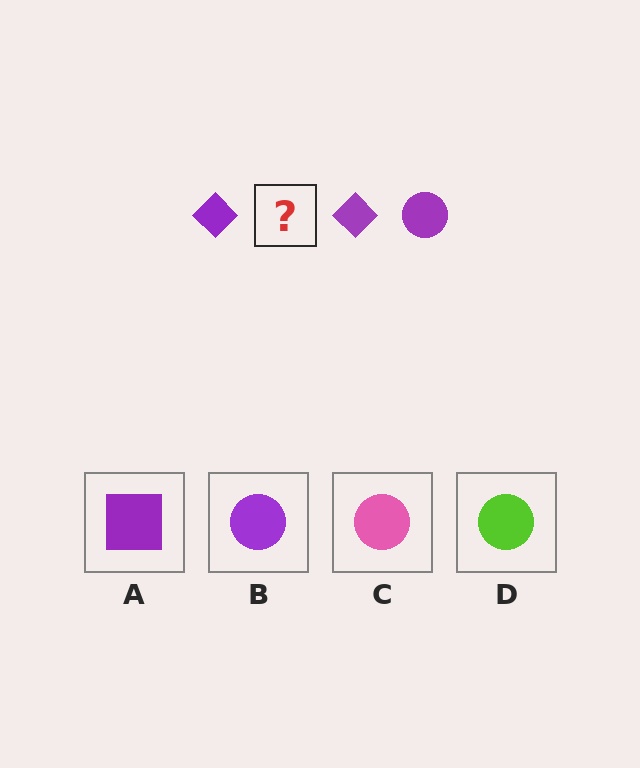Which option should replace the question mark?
Option B.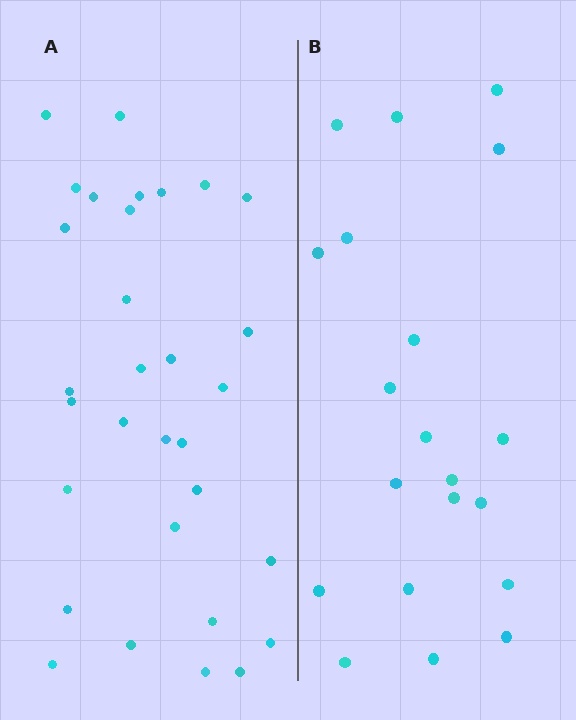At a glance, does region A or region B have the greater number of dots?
Region A (the left region) has more dots.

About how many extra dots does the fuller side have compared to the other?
Region A has roughly 12 or so more dots than region B.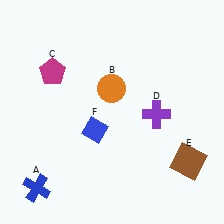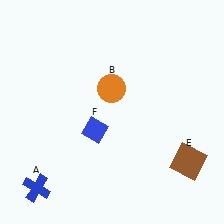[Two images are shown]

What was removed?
The purple cross (D), the magenta pentagon (C) were removed in Image 2.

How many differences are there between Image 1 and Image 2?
There are 2 differences between the two images.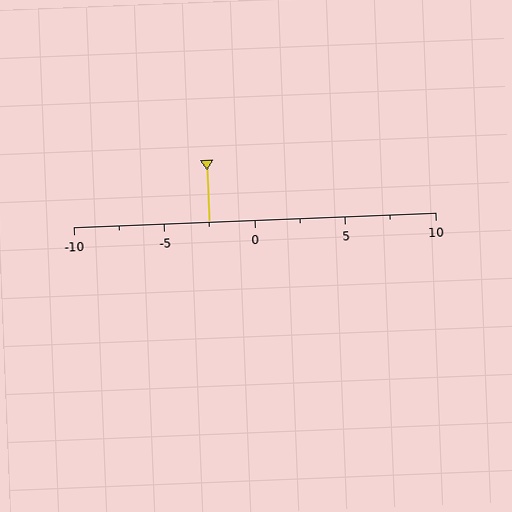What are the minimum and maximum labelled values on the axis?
The axis runs from -10 to 10.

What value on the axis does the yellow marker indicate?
The marker indicates approximately -2.5.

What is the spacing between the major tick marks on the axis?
The major ticks are spaced 5 apart.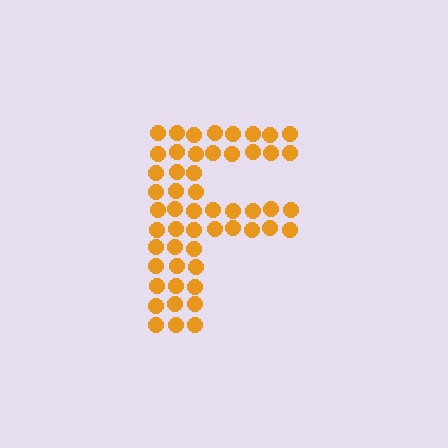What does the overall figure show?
The overall figure shows the letter F.